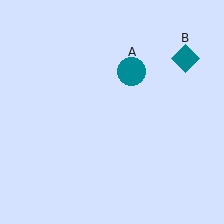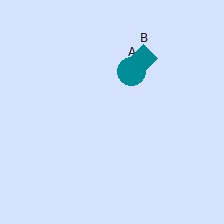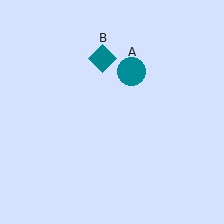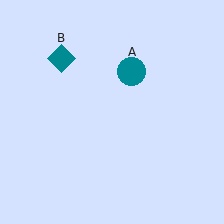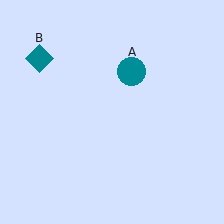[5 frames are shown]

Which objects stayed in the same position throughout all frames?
Teal circle (object A) remained stationary.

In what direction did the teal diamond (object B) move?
The teal diamond (object B) moved left.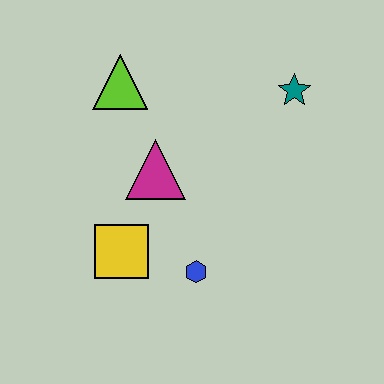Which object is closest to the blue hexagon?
The yellow square is closest to the blue hexagon.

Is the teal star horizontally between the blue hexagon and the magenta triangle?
No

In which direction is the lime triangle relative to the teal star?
The lime triangle is to the left of the teal star.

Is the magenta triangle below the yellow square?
No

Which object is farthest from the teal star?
The yellow square is farthest from the teal star.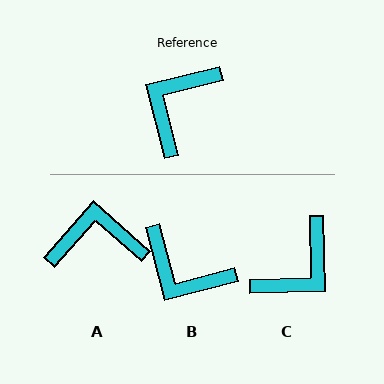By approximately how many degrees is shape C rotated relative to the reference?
Approximately 167 degrees counter-clockwise.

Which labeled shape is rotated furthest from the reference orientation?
C, about 167 degrees away.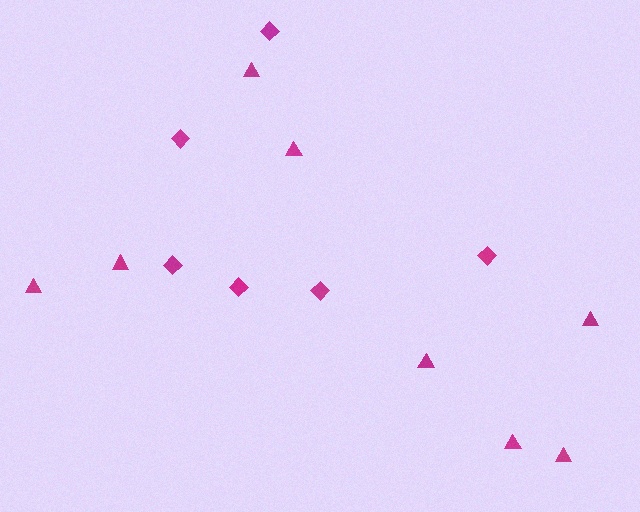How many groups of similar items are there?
There are 2 groups: one group of diamonds (6) and one group of triangles (8).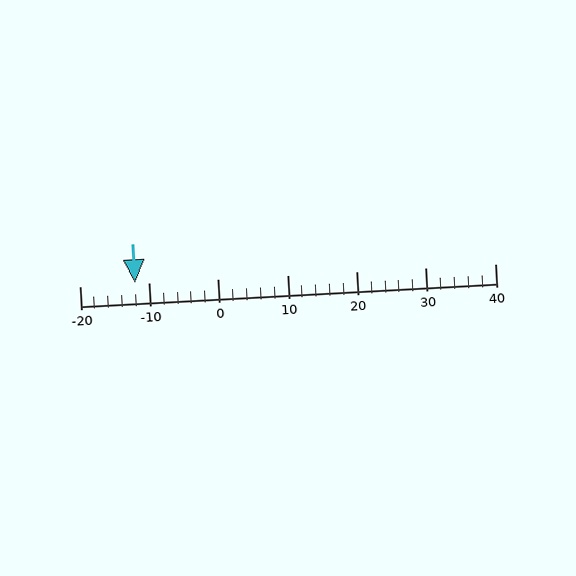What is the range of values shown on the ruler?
The ruler shows values from -20 to 40.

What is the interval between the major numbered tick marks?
The major tick marks are spaced 10 units apart.